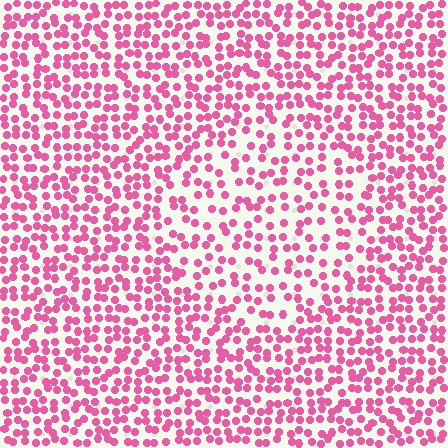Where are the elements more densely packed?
The elements are more densely packed outside the circle boundary.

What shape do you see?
I see a circle.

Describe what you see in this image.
The image contains small pink elements arranged at two different densities. A circle-shaped region is visible where the elements are less densely packed than the surrounding area.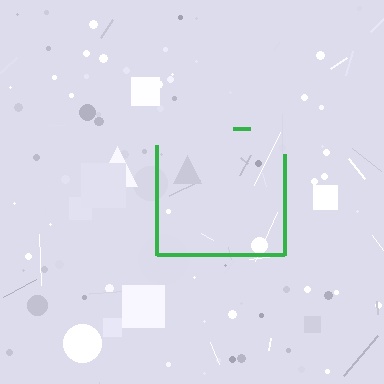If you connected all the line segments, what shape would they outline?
They would outline a square.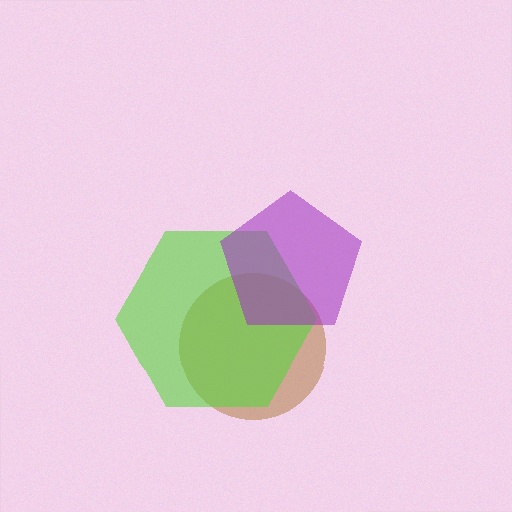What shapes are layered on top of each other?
The layered shapes are: a brown circle, a lime hexagon, a purple pentagon.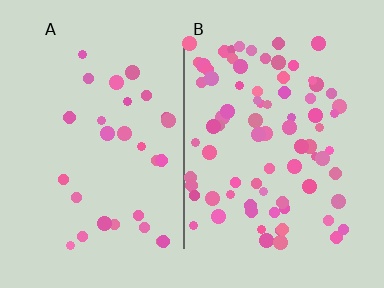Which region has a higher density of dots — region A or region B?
B (the right).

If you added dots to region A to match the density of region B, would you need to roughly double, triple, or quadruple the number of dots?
Approximately triple.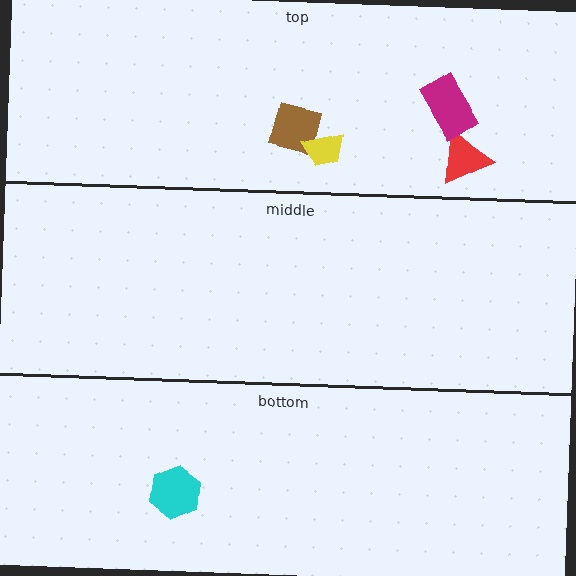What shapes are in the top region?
The brown square, the red triangle, the yellow trapezoid, the magenta rectangle.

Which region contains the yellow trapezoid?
The top region.